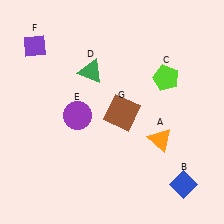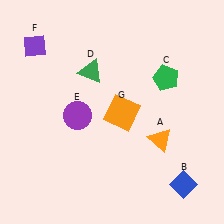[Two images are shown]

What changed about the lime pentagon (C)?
In Image 1, C is lime. In Image 2, it changed to green.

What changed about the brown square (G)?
In Image 1, G is brown. In Image 2, it changed to orange.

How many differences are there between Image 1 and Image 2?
There are 2 differences between the two images.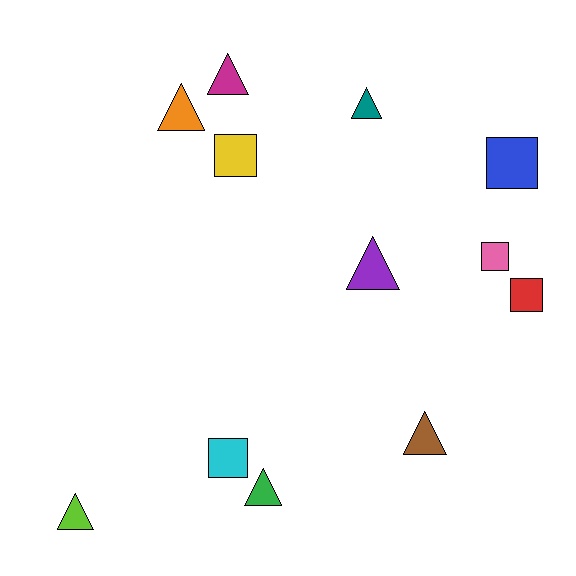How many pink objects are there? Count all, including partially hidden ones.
There is 1 pink object.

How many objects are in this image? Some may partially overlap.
There are 12 objects.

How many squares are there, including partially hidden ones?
There are 5 squares.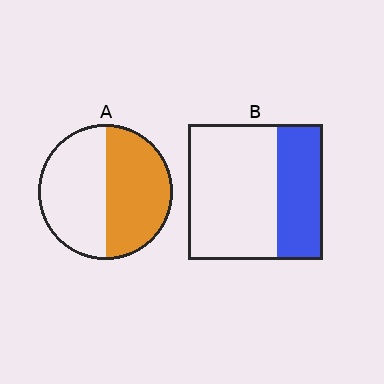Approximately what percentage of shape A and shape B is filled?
A is approximately 50% and B is approximately 35%.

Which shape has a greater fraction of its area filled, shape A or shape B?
Shape A.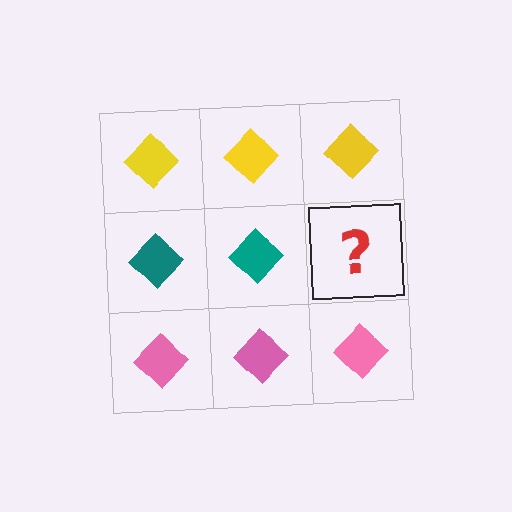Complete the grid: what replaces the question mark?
The question mark should be replaced with a teal diamond.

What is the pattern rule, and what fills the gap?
The rule is that each row has a consistent color. The gap should be filled with a teal diamond.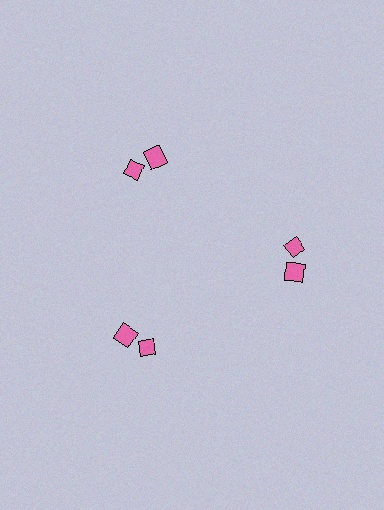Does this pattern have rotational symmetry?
Yes, this pattern has 3-fold rotational symmetry. It looks the same after rotating 120 degrees around the center.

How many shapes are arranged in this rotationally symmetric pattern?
There are 6 shapes, arranged in 3 groups of 2.